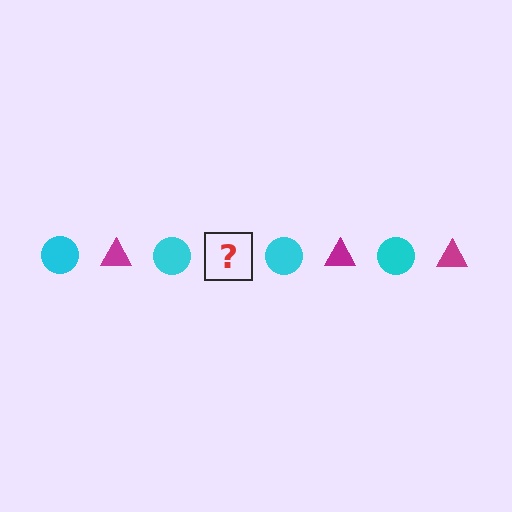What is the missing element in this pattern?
The missing element is a magenta triangle.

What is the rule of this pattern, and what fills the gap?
The rule is that the pattern alternates between cyan circle and magenta triangle. The gap should be filled with a magenta triangle.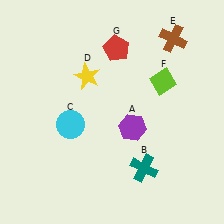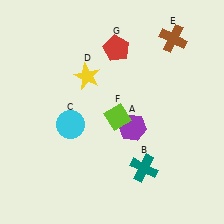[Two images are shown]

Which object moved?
The lime diamond (F) moved left.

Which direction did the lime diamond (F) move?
The lime diamond (F) moved left.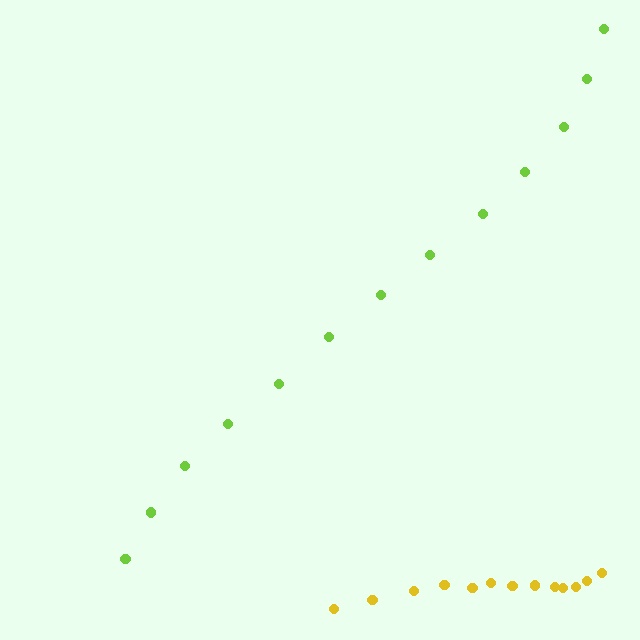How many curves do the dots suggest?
There are 2 distinct paths.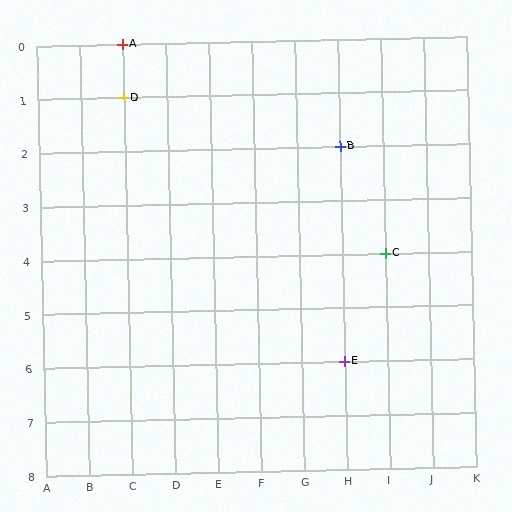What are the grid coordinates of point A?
Point A is at grid coordinates (C, 0).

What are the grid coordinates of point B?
Point B is at grid coordinates (H, 2).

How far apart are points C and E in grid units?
Points C and E are 1 column and 2 rows apart (about 2.2 grid units diagonally).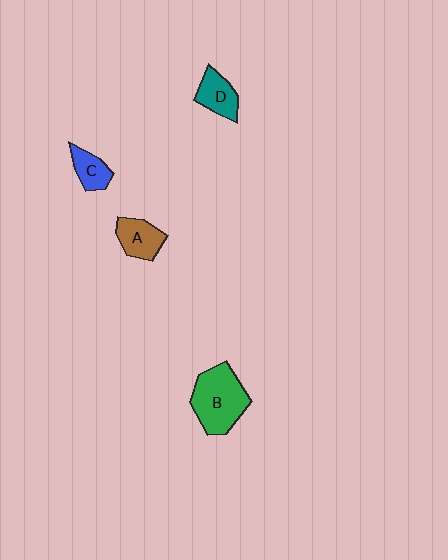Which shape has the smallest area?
Shape C (blue).